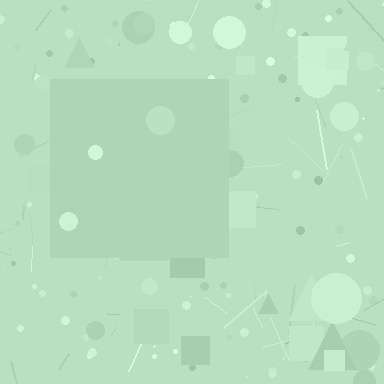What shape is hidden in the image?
A square is hidden in the image.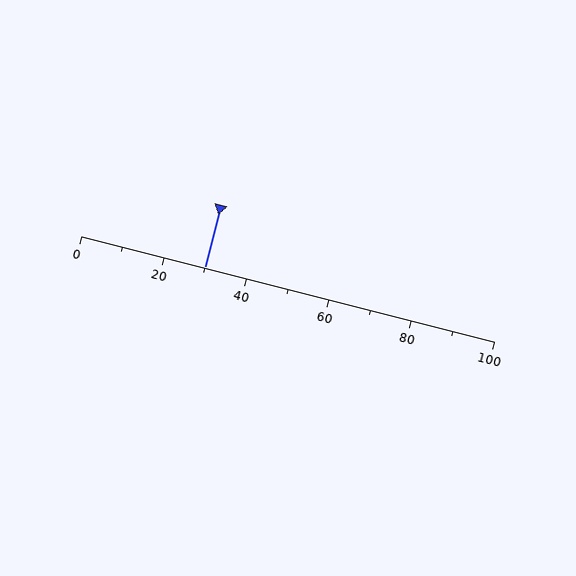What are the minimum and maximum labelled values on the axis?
The axis runs from 0 to 100.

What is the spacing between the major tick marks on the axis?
The major ticks are spaced 20 apart.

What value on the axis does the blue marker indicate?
The marker indicates approximately 30.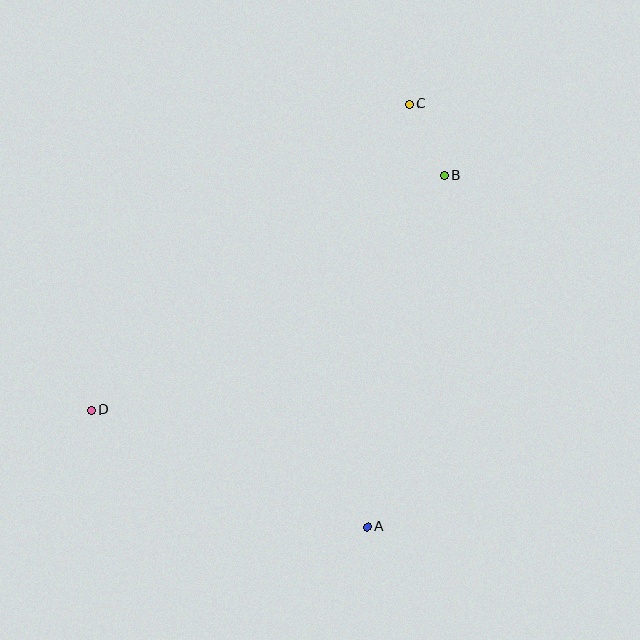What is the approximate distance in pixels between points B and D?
The distance between B and D is approximately 424 pixels.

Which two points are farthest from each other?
Points C and D are farthest from each other.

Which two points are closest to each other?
Points B and C are closest to each other.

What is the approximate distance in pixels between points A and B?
The distance between A and B is approximately 360 pixels.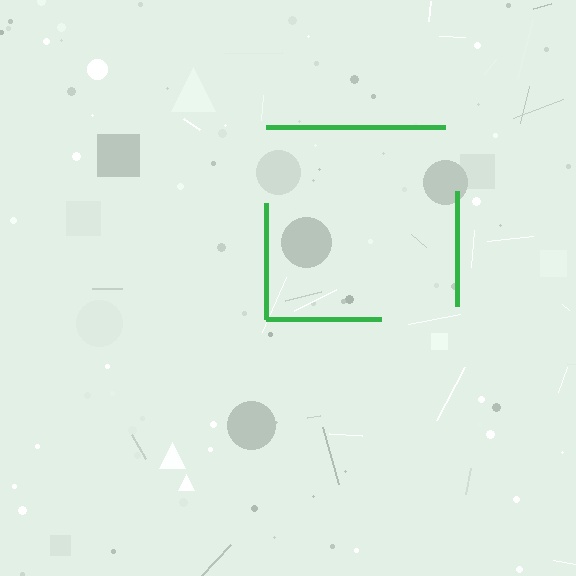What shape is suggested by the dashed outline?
The dashed outline suggests a square.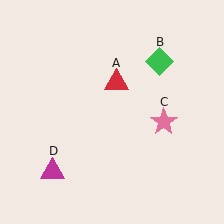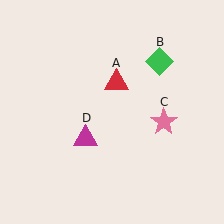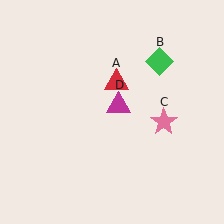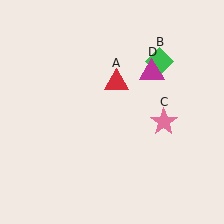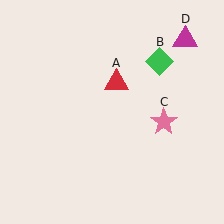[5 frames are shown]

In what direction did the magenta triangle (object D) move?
The magenta triangle (object D) moved up and to the right.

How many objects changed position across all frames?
1 object changed position: magenta triangle (object D).